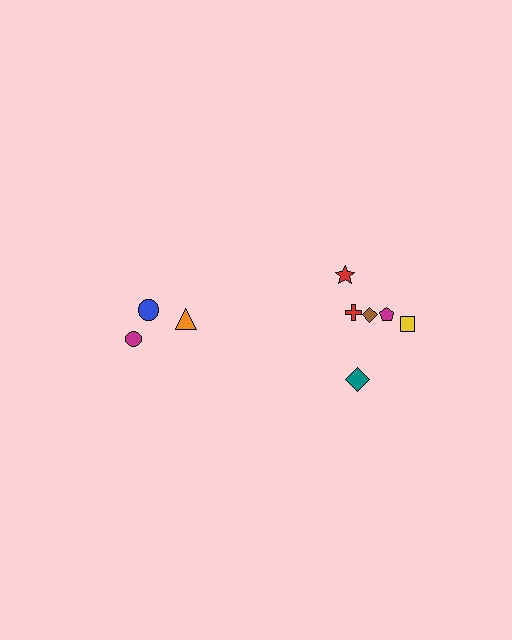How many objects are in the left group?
There are 3 objects.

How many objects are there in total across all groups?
There are 9 objects.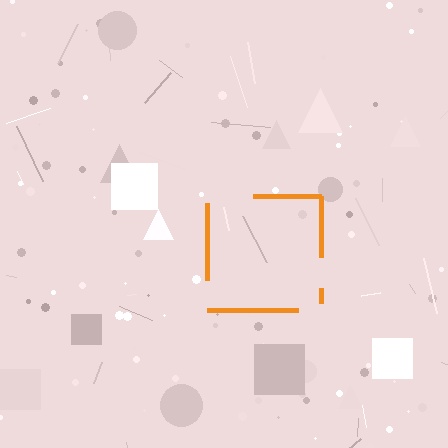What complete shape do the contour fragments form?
The contour fragments form a square.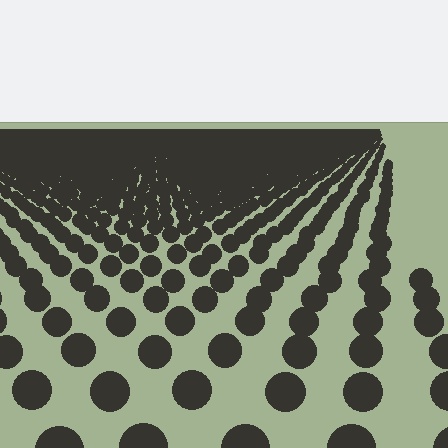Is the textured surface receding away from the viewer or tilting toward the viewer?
The surface is receding away from the viewer. Texture elements get smaller and denser toward the top.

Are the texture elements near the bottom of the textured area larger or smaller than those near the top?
Larger. Near the bottom, elements are closer to the viewer and appear at a bigger on-screen size.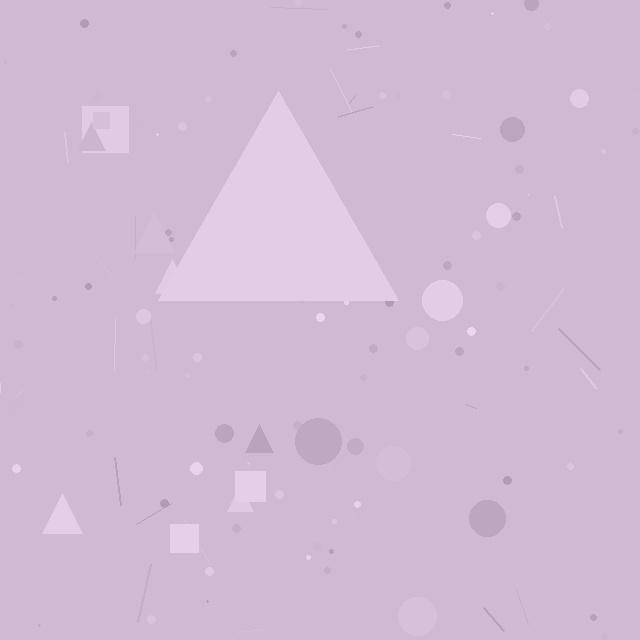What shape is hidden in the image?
A triangle is hidden in the image.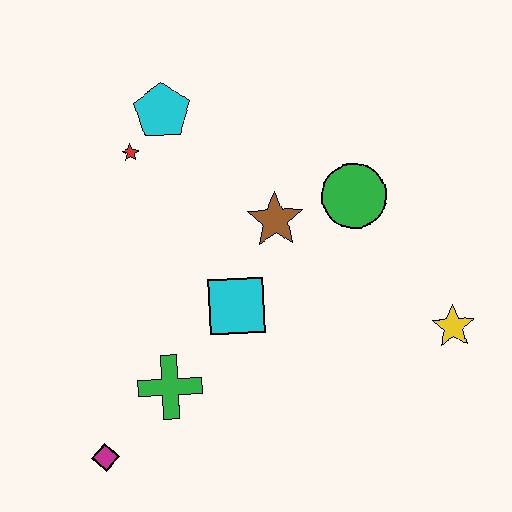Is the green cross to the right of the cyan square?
No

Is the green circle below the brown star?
No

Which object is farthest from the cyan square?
The yellow star is farthest from the cyan square.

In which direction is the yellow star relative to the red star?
The yellow star is to the right of the red star.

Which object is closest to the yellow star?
The green circle is closest to the yellow star.